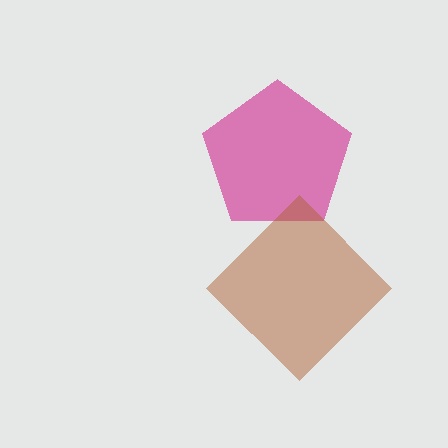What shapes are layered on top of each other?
The layered shapes are: a magenta pentagon, a brown diamond.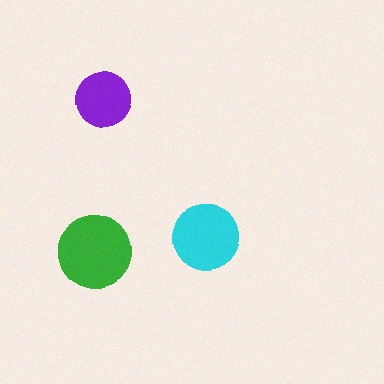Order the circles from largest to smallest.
the green one, the cyan one, the purple one.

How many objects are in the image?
There are 3 objects in the image.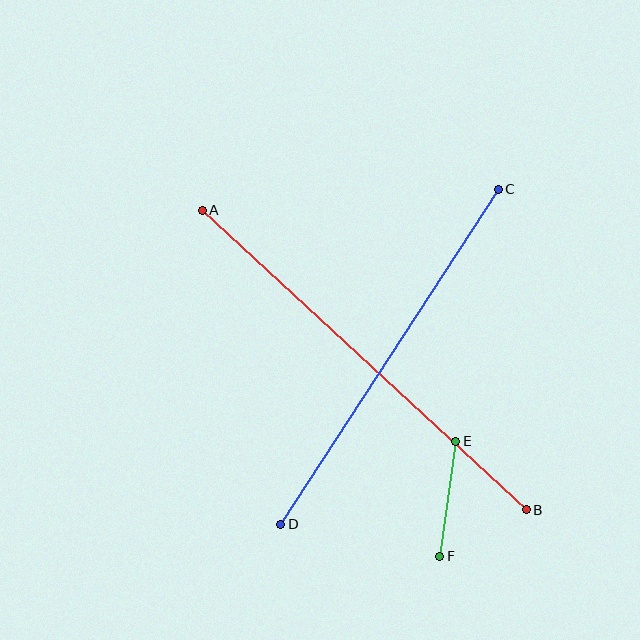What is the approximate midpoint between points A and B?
The midpoint is at approximately (364, 360) pixels.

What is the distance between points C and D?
The distance is approximately 399 pixels.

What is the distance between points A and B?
The distance is approximately 441 pixels.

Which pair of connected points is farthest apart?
Points A and B are farthest apart.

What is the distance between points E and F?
The distance is approximately 116 pixels.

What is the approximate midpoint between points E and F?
The midpoint is at approximately (448, 499) pixels.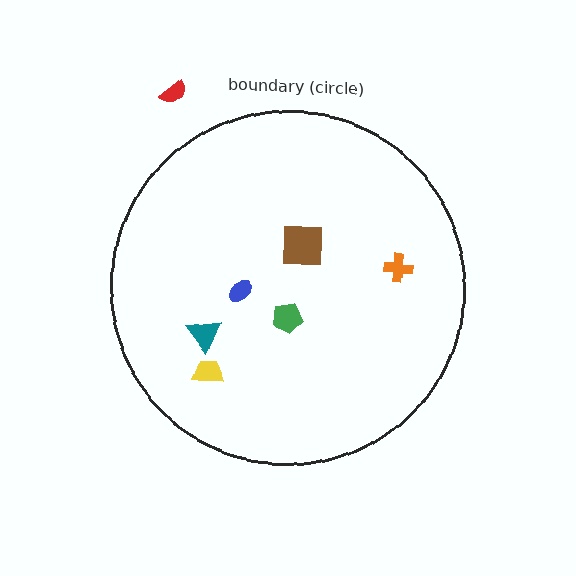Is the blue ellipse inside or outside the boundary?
Inside.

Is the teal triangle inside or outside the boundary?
Inside.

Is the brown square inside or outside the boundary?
Inside.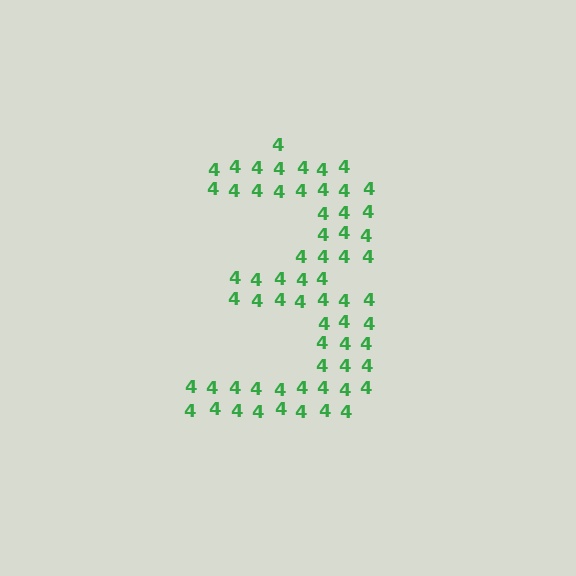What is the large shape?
The large shape is the digit 3.